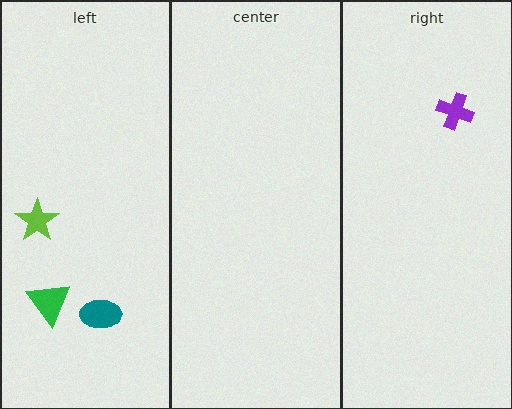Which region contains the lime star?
The left region.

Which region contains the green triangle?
The left region.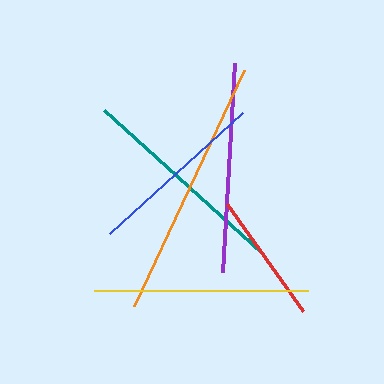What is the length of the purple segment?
The purple segment is approximately 209 pixels long.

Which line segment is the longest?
The orange line is the longest at approximately 260 pixels.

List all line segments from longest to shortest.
From longest to shortest: orange, yellow, teal, purple, blue, red.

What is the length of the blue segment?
The blue segment is approximately 179 pixels long.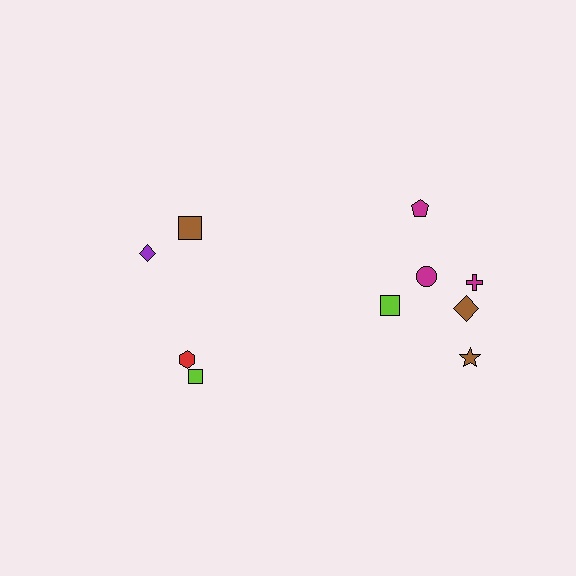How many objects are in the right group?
There are 6 objects.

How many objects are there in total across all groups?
There are 10 objects.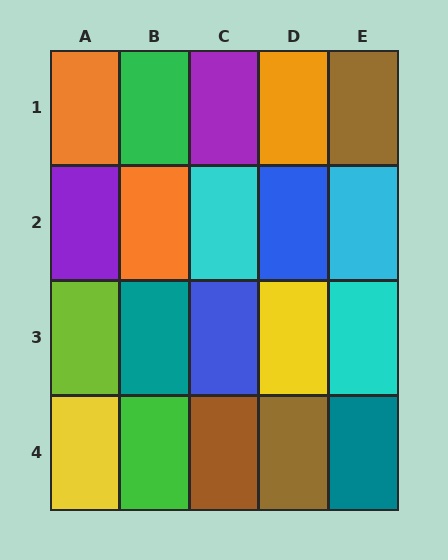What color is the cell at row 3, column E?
Cyan.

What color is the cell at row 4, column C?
Brown.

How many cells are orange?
3 cells are orange.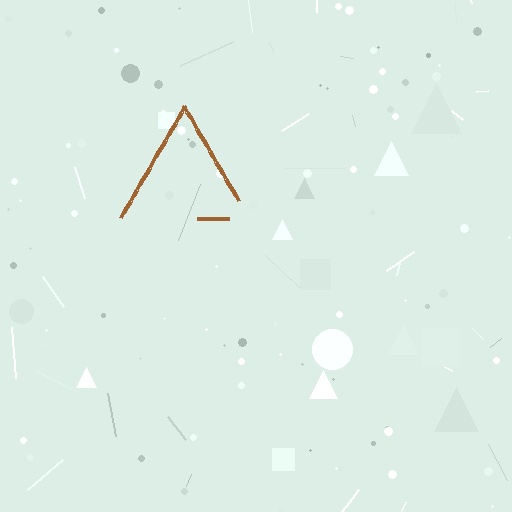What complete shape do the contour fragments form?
The contour fragments form a triangle.